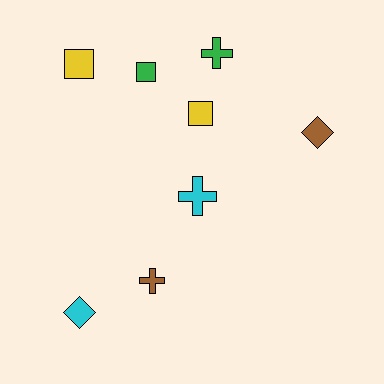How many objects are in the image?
There are 8 objects.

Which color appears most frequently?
Yellow, with 2 objects.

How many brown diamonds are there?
There is 1 brown diamond.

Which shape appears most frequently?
Square, with 3 objects.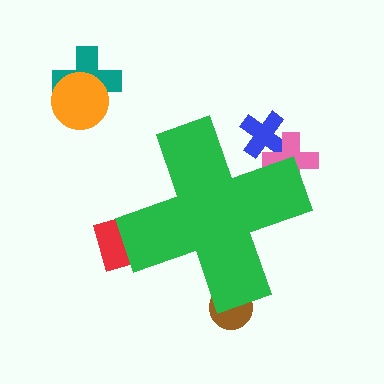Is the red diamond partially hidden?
Yes, the red diamond is partially hidden behind the green cross.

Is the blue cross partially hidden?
Yes, the blue cross is partially hidden behind the green cross.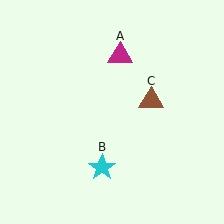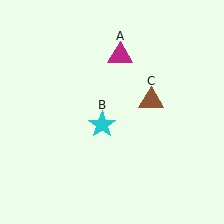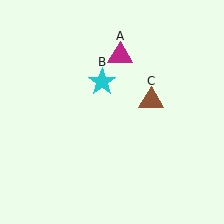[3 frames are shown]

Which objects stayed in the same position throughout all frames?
Magenta triangle (object A) and brown triangle (object C) remained stationary.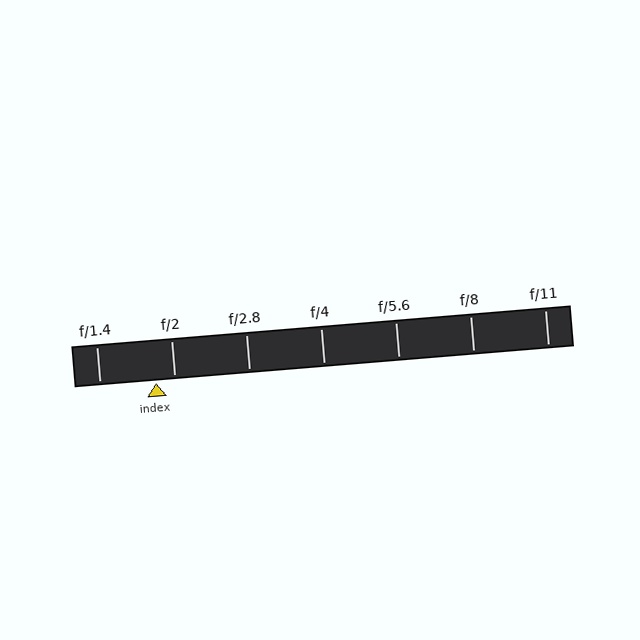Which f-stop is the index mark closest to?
The index mark is closest to f/2.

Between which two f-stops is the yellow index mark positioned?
The index mark is between f/1.4 and f/2.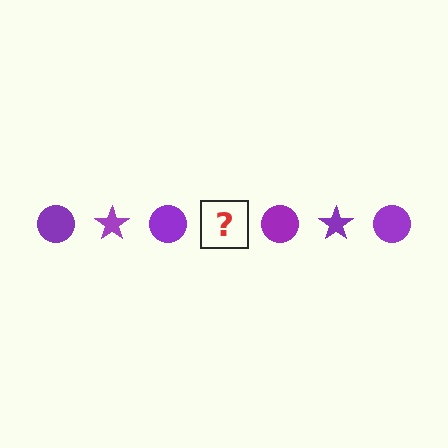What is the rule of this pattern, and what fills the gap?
The rule is that the pattern cycles through circle, star shapes in purple. The gap should be filled with a purple star.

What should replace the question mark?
The question mark should be replaced with a purple star.